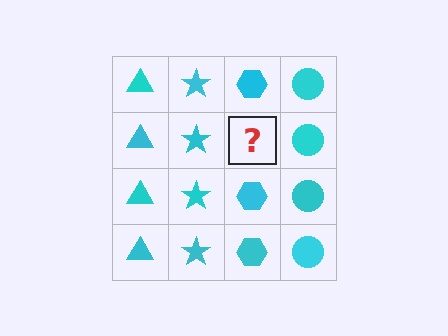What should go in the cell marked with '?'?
The missing cell should contain a cyan hexagon.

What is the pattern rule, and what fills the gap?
The rule is that each column has a consistent shape. The gap should be filled with a cyan hexagon.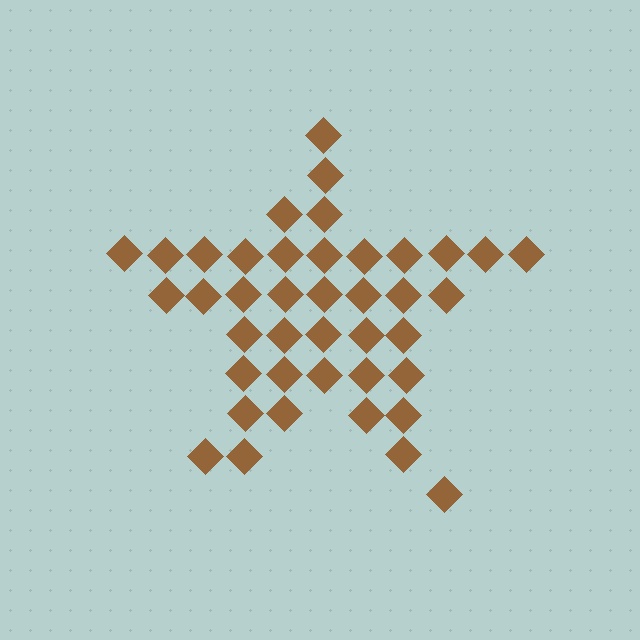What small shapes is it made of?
It is made of small diamonds.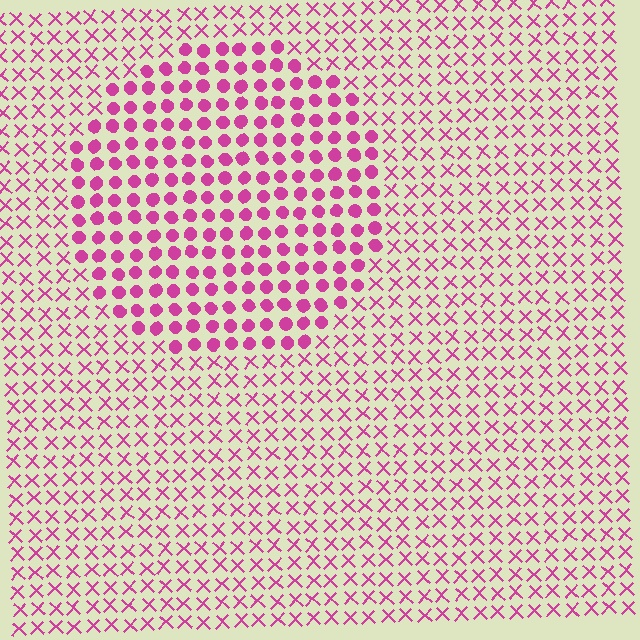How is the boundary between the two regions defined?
The boundary is defined by a change in element shape: circles inside vs. X marks outside. All elements share the same color and spacing.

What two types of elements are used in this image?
The image uses circles inside the circle region and X marks outside it.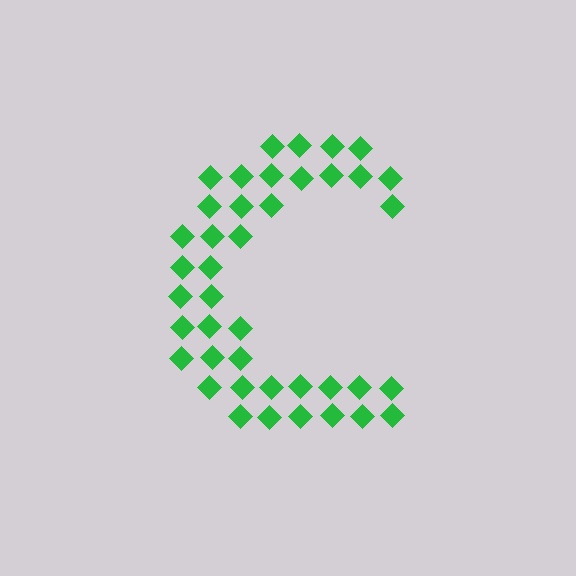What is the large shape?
The large shape is the letter C.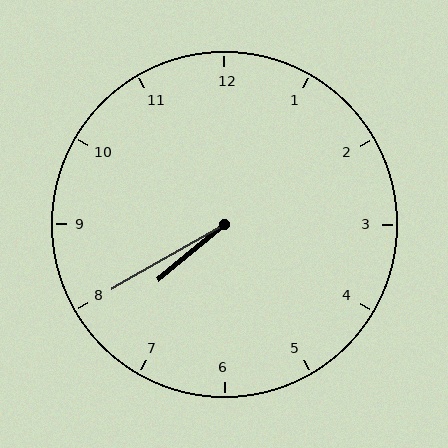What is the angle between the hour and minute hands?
Approximately 10 degrees.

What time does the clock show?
7:40.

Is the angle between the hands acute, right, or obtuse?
It is acute.